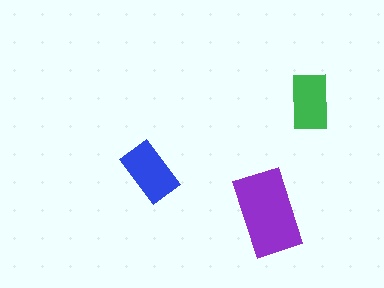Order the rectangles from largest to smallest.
the purple one, the blue one, the green one.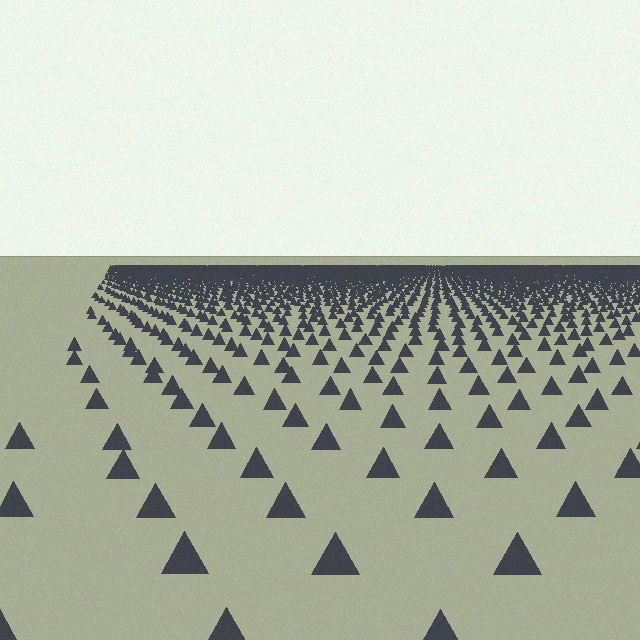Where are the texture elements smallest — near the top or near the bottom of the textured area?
Near the top.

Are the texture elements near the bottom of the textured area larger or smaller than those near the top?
Larger. Near the bottom, elements are closer to the viewer and appear at a bigger on-screen size.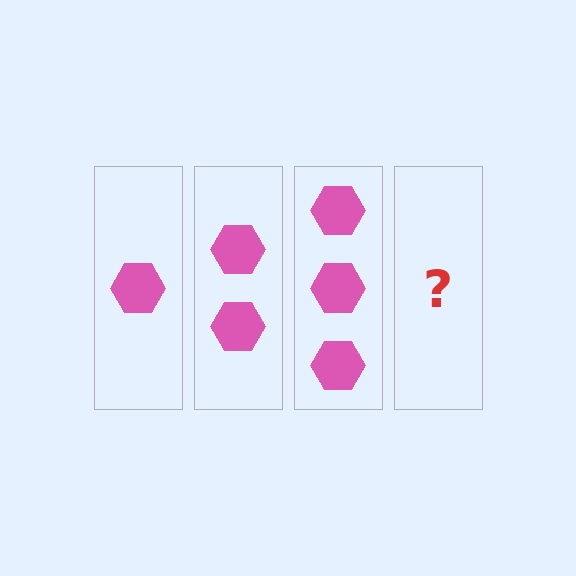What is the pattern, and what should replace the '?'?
The pattern is that each step adds one more hexagon. The '?' should be 4 hexagons.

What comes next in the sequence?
The next element should be 4 hexagons.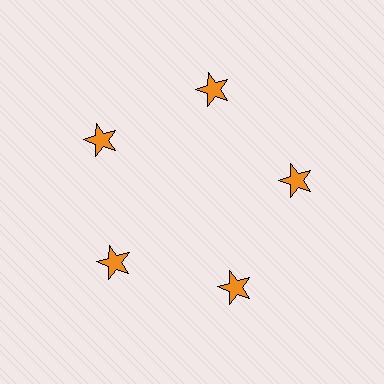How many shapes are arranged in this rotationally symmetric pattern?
There are 5 shapes, arranged in 5 groups of 1.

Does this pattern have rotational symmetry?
Yes, this pattern has 5-fold rotational symmetry. It looks the same after rotating 72 degrees around the center.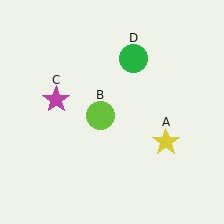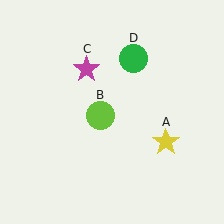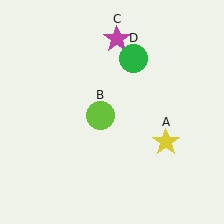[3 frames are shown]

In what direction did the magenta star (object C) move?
The magenta star (object C) moved up and to the right.